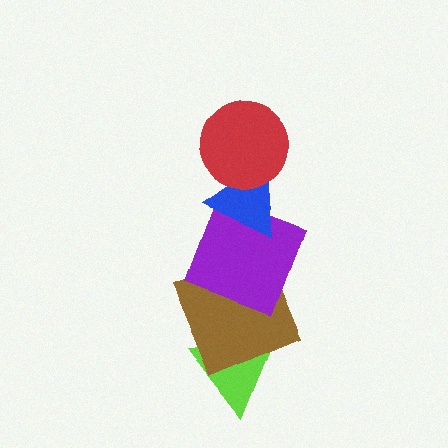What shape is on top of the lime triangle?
The brown square is on top of the lime triangle.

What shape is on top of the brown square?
The purple square is on top of the brown square.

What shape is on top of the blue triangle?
The red circle is on top of the blue triangle.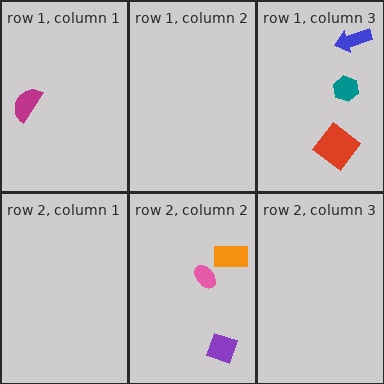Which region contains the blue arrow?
The row 1, column 3 region.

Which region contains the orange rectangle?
The row 2, column 2 region.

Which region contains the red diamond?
The row 1, column 3 region.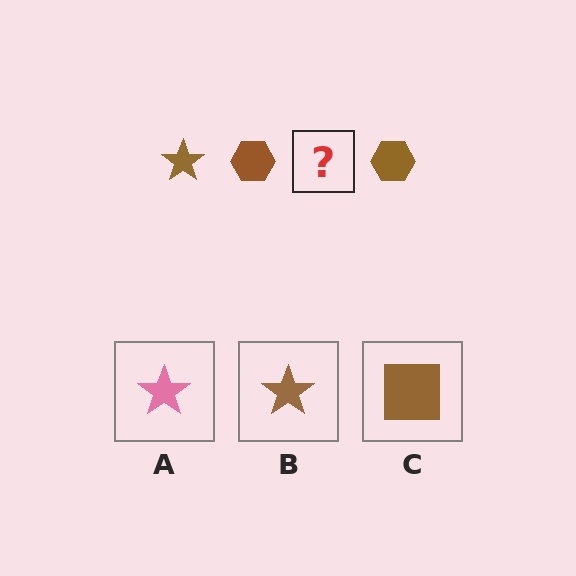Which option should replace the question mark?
Option B.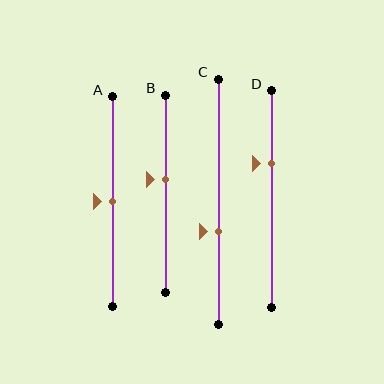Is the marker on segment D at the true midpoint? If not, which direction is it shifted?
No, the marker on segment D is shifted upward by about 16% of the segment length.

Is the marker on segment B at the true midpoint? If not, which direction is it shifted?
No, the marker on segment B is shifted upward by about 7% of the segment length.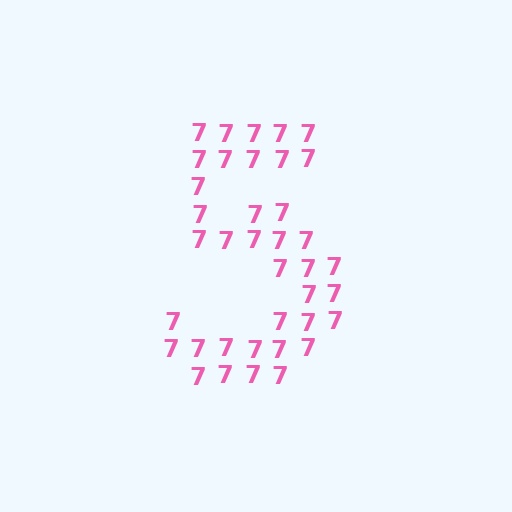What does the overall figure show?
The overall figure shows the digit 5.